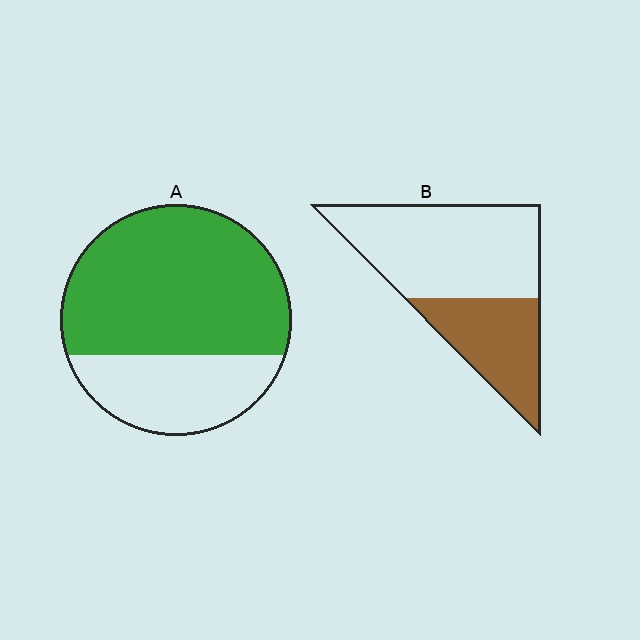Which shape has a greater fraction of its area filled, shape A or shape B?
Shape A.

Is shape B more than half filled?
No.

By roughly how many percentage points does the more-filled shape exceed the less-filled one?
By roughly 35 percentage points (A over B).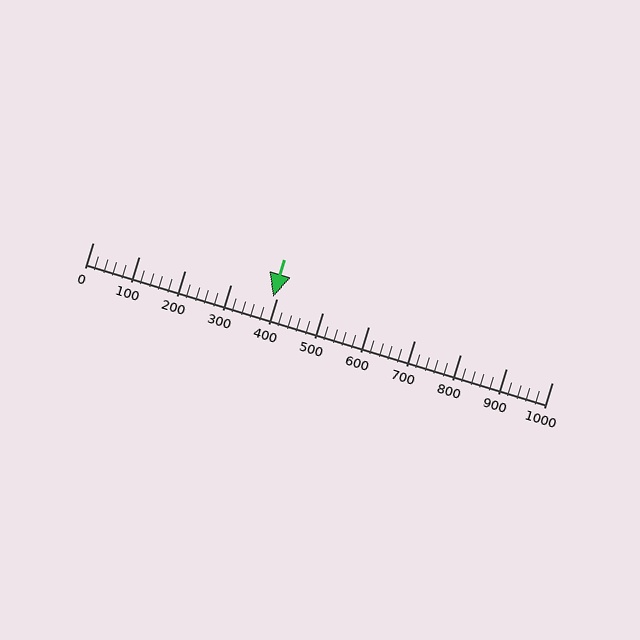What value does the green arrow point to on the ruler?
The green arrow points to approximately 393.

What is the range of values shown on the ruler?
The ruler shows values from 0 to 1000.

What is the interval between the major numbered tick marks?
The major tick marks are spaced 100 units apart.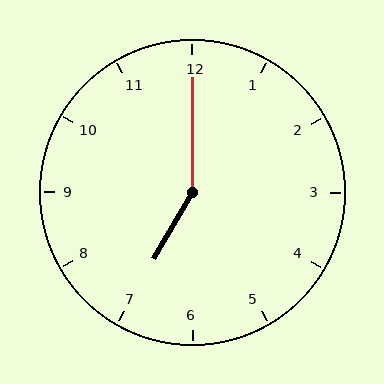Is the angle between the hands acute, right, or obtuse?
It is obtuse.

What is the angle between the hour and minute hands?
Approximately 150 degrees.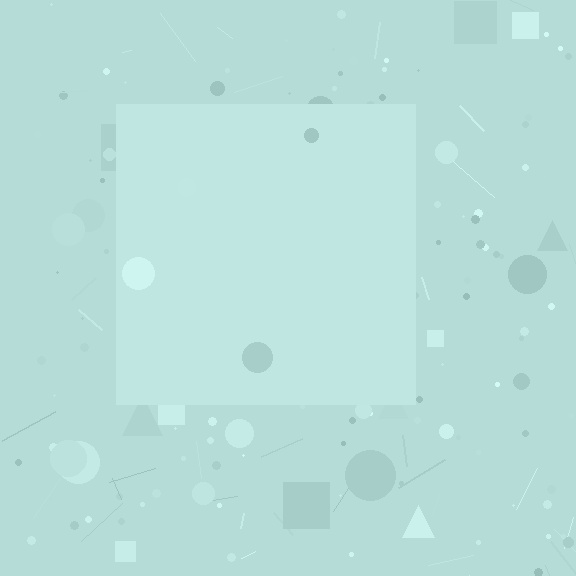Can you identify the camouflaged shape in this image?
The camouflaged shape is a square.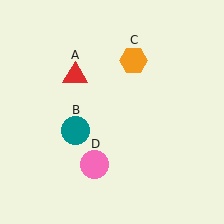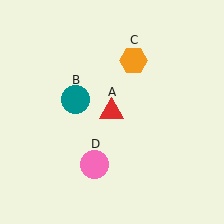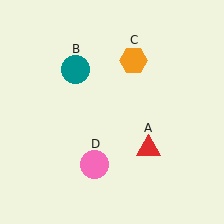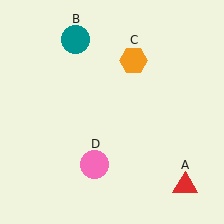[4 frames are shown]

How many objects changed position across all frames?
2 objects changed position: red triangle (object A), teal circle (object B).